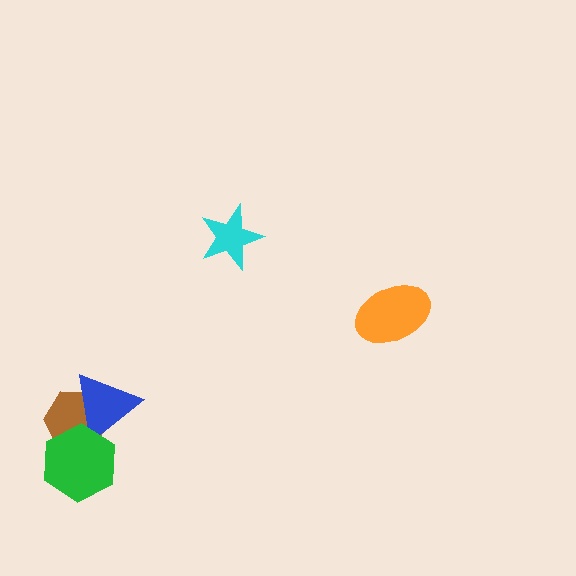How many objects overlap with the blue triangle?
2 objects overlap with the blue triangle.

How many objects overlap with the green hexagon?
2 objects overlap with the green hexagon.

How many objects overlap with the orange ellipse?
0 objects overlap with the orange ellipse.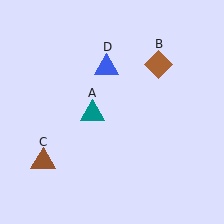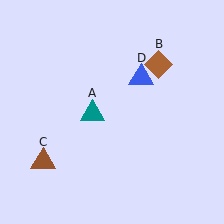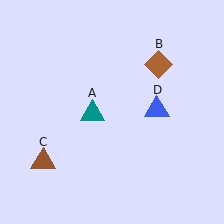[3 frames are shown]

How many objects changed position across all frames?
1 object changed position: blue triangle (object D).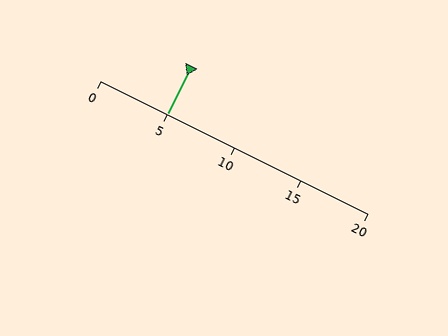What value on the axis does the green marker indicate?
The marker indicates approximately 5.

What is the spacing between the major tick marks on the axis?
The major ticks are spaced 5 apart.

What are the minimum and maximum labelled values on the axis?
The axis runs from 0 to 20.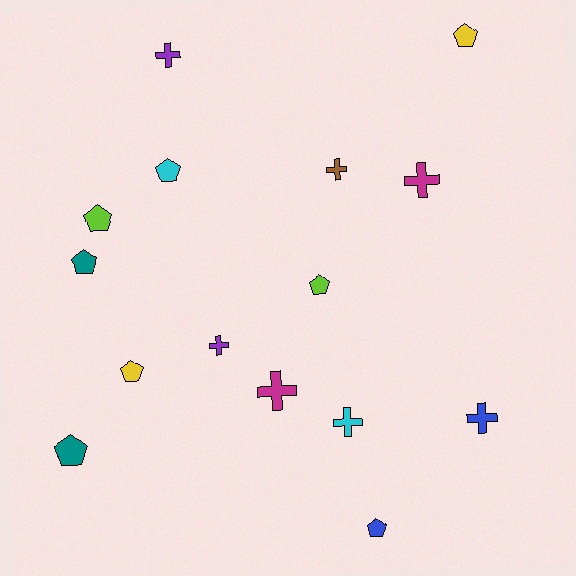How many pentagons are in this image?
There are 8 pentagons.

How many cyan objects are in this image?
There are 2 cyan objects.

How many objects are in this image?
There are 15 objects.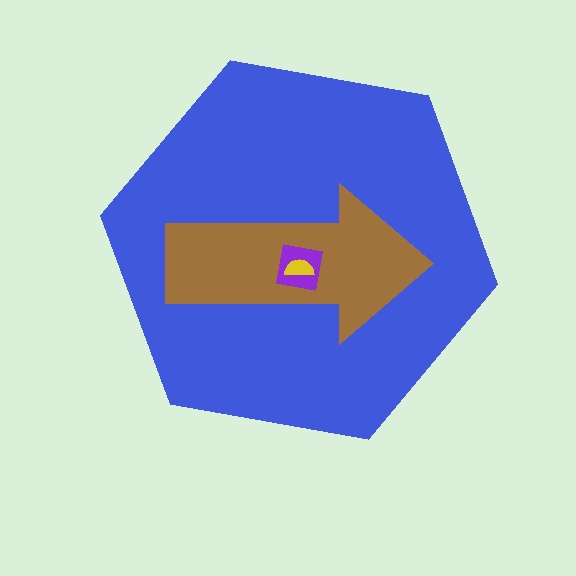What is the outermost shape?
The blue hexagon.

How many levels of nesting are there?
4.